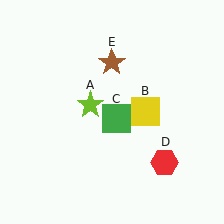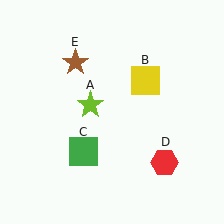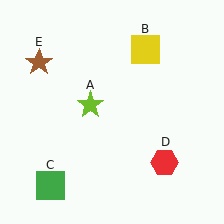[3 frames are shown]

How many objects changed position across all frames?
3 objects changed position: yellow square (object B), green square (object C), brown star (object E).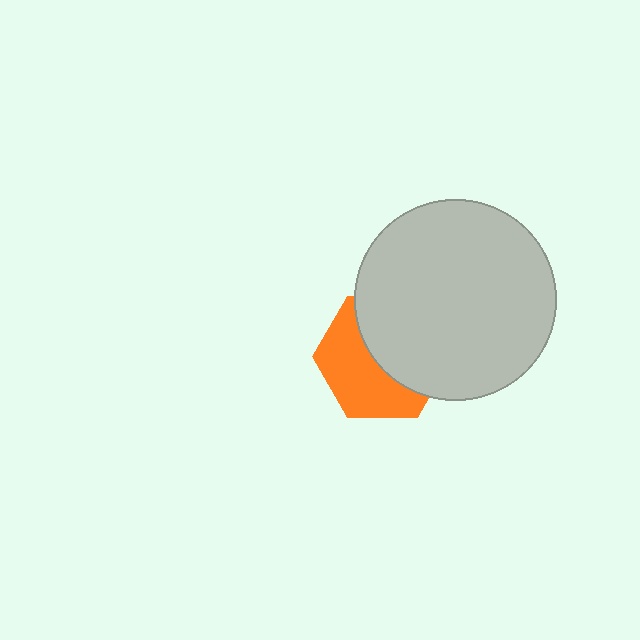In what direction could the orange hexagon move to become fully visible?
The orange hexagon could move toward the lower-left. That would shift it out from behind the light gray circle entirely.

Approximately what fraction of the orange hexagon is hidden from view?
Roughly 51% of the orange hexagon is hidden behind the light gray circle.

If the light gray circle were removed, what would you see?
You would see the complete orange hexagon.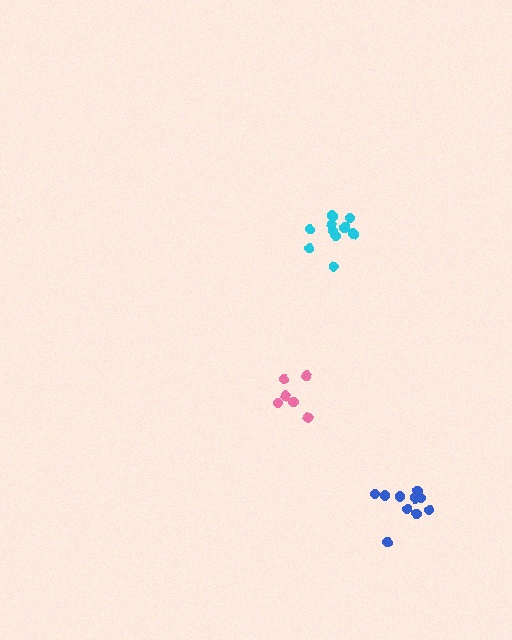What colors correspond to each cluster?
The clusters are colored: cyan, pink, blue.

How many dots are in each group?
Group 1: 10 dots, Group 2: 6 dots, Group 3: 10 dots (26 total).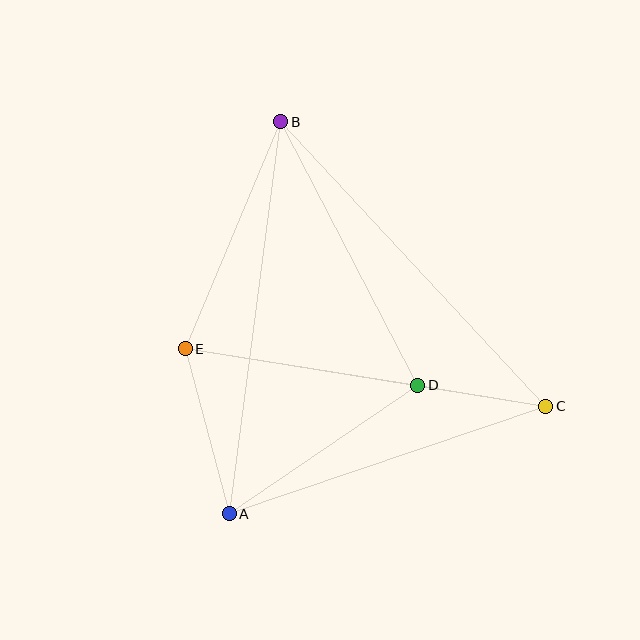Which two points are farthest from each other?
Points A and B are farthest from each other.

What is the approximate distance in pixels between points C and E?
The distance between C and E is approximately 365 pixels.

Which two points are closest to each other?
Points C and D are closest to each other.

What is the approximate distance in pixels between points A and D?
The distance between A and D is approximately 228 pixels.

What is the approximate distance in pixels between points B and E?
The distance between B and E is approximately 246 pixels.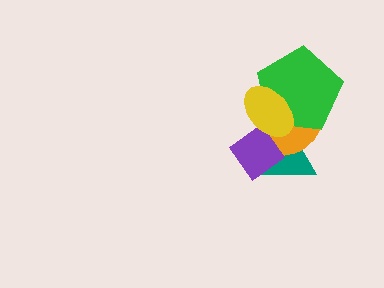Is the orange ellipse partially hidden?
Yes, it is partially covered by another shape.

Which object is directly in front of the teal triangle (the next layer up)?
The orange ellipse is directly in front of the teal triangle.